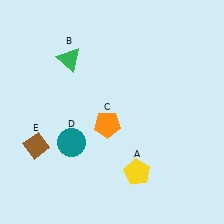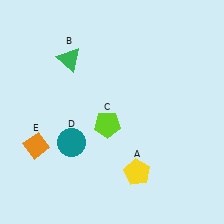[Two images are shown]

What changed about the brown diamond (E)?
In Image 1, E is brown. In Image 2, it changed to orange.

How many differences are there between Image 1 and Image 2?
There are 2 differences between the two images.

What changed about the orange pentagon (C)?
In Image 1, C is orange. In Image 2, it changed to lime.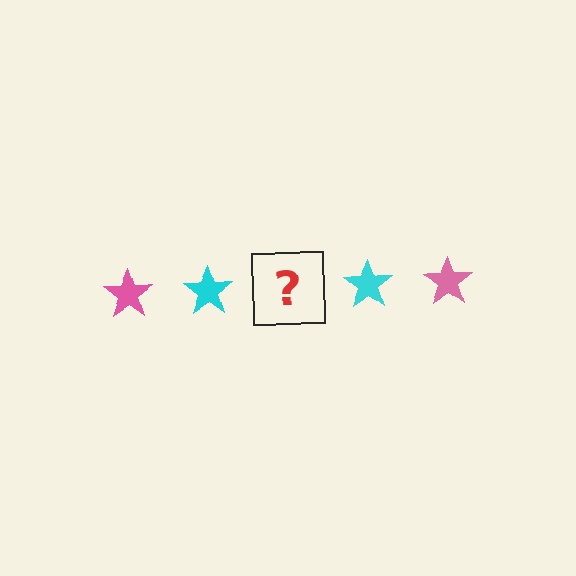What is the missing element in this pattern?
The missing element is a pink star.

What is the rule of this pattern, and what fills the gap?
The rule is that the pattern cycles through pink, cyan stars. The gap should be filled with a pink star.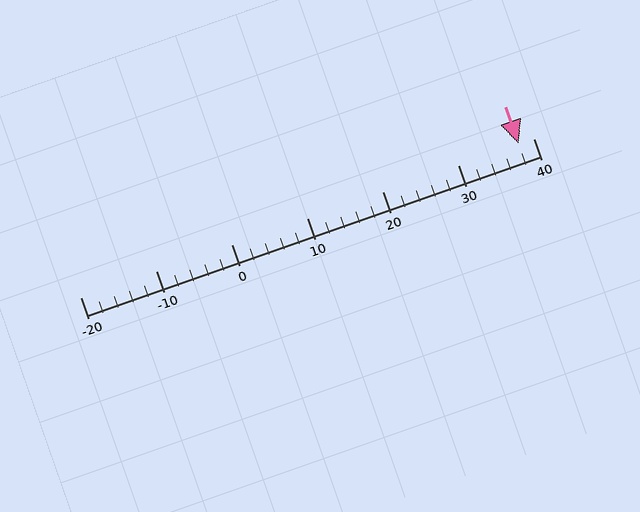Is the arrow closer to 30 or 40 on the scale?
The arrow is closer to 40.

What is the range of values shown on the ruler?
The ruler shows values from -20 to 40.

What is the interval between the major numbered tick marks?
The major tick marks are spaced 10 units apart.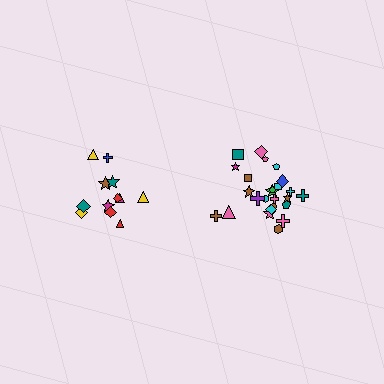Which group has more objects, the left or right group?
The right group.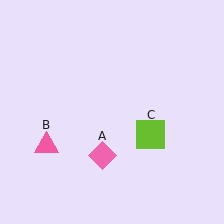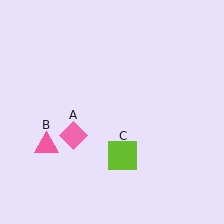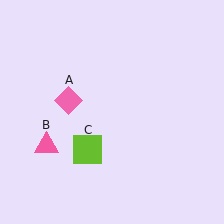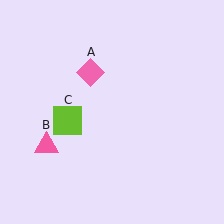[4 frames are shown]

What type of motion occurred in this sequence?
The pink diamond (object A), lime square (object C) rotated clockwise around the center of the scene.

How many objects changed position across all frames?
2 objects changed position: pink diamond (object A), lime square (object C).